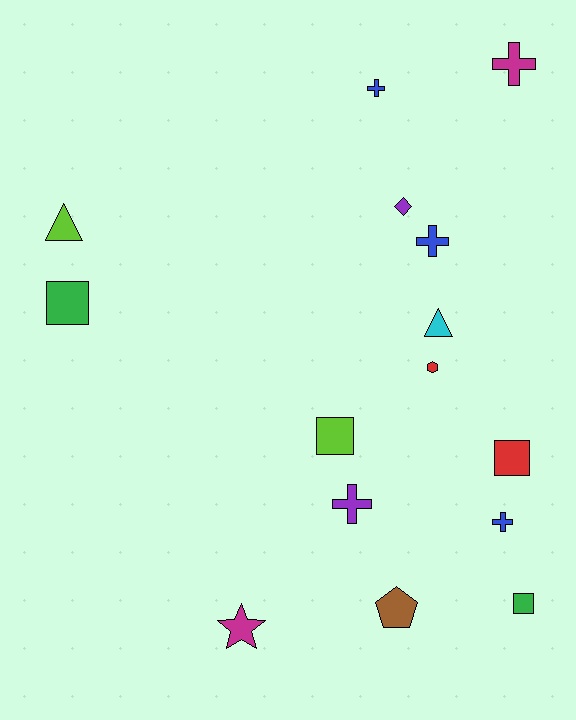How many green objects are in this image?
There are 2 green objects.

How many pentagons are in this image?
There is 1 pentagon.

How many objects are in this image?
There are 15 objects.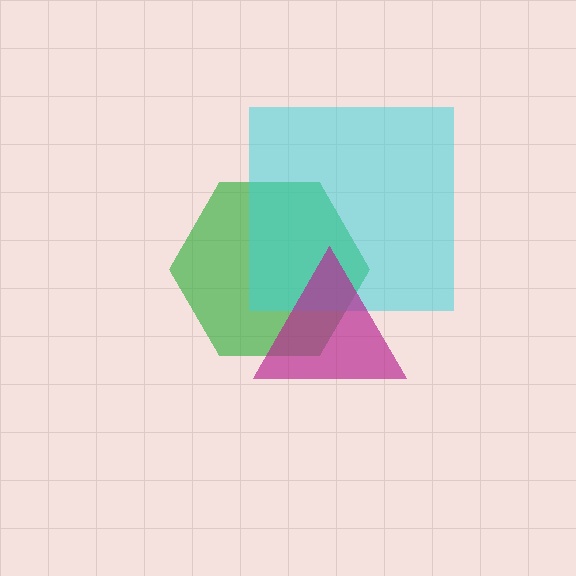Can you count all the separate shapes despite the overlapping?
Yes, there are 3 separate shapes.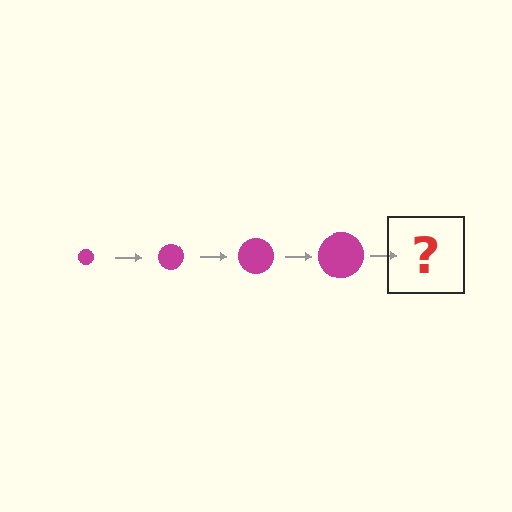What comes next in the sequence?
The next element should be a magenta circle, larger than the previous one.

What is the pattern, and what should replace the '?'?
The pattern is that the circle gets progressively larger each step. The '?' should be a magenta circle, larger than the previous one.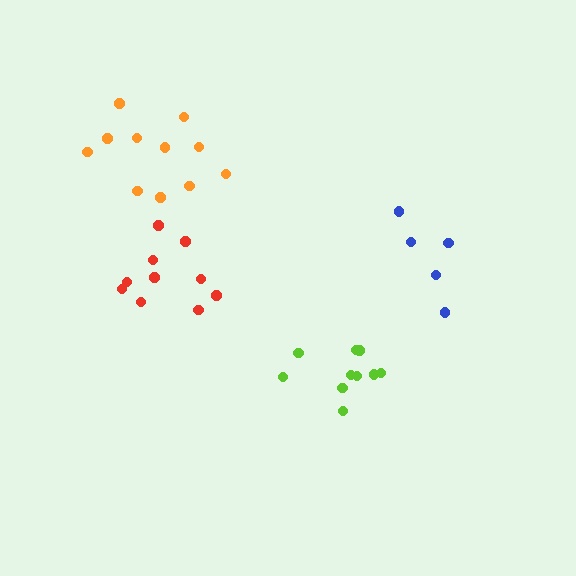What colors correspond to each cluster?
The clusters are colored: red, lime, blue, orange.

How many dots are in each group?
Group 1: 10 dots, Group 2: 10 dots, Group 3: 5 dots, Group 4: 11 dots (36 total).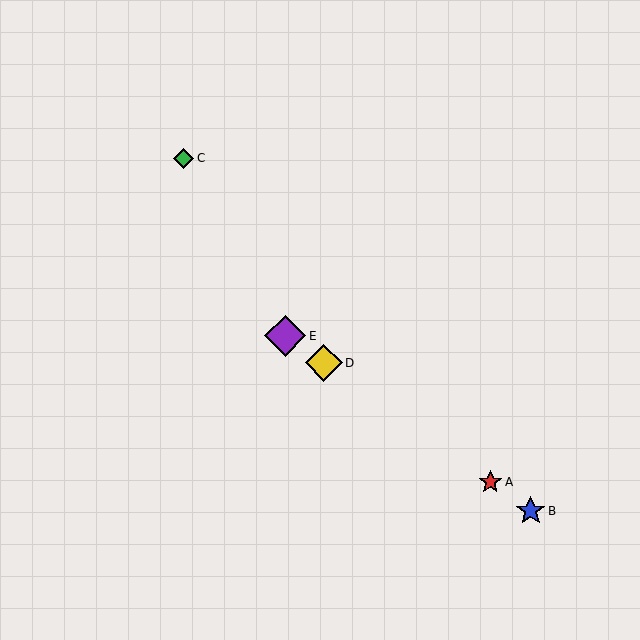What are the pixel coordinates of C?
Object C is at (184, 158).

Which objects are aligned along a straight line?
Objects A, B, D, E are aligned along a straight line.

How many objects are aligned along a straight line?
4 objects (A, B, D, E) are aligned along a straight line.